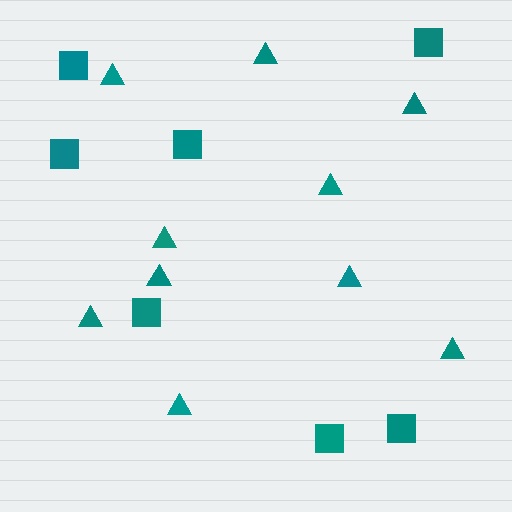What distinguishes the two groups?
There are 2 groups: one group of squares (7) and one group of triangles (10).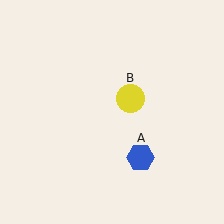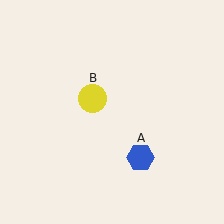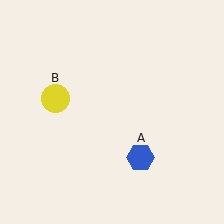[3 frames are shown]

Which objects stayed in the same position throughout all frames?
Blue hexagon (object A) remained stationary.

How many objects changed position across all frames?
1 object changed position: yellow circle (object B).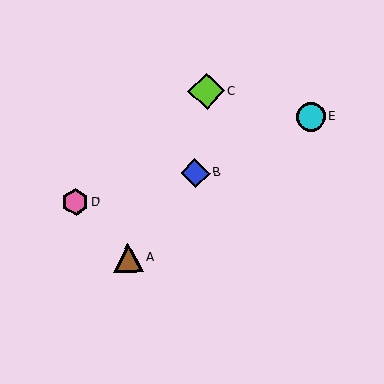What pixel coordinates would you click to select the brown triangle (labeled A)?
Click at (128, 257) to select the brown triangle A.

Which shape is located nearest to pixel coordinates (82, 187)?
The pink hexagon (labeled D) at (75, 202) is nearest to that location.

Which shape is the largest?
The lime diamond (labeled C) is the largest.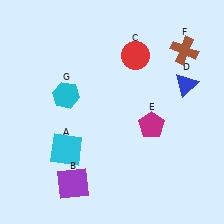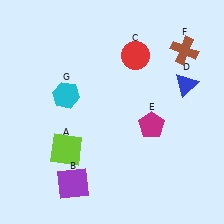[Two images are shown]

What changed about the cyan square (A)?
In Image 1, A is cyan. In Image 2, it changed to lime.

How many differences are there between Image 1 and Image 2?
There is 1 difference between the two images.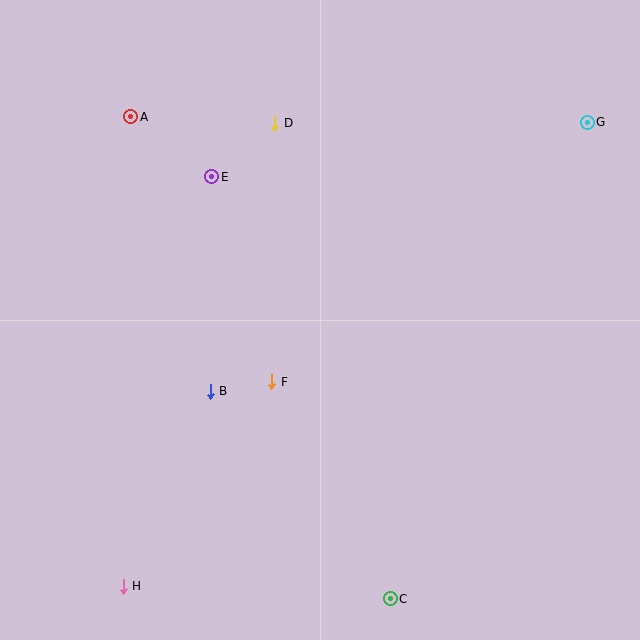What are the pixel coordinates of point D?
Point D is at (275, 123).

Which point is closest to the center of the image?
Point F at (272, 382) is closest to the center.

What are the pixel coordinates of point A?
Point A is at (131, 117).